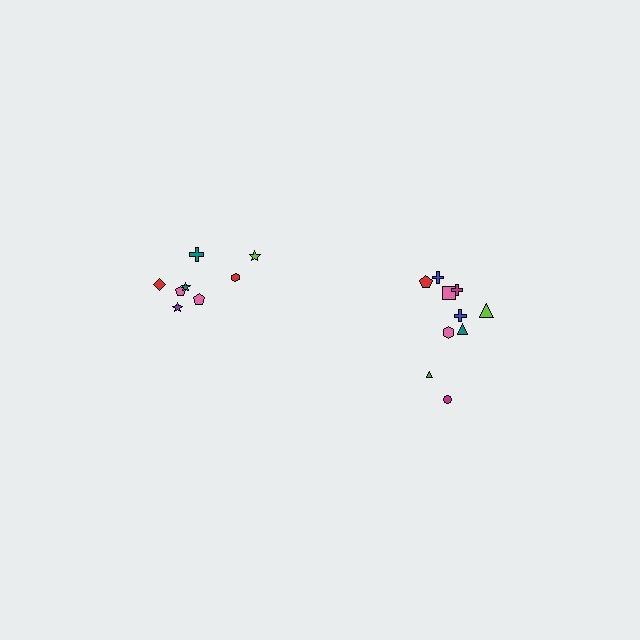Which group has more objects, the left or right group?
The right group.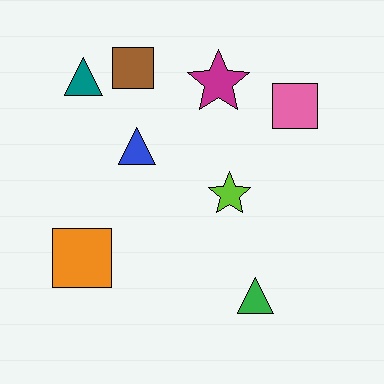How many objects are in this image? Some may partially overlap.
There are 8 objects.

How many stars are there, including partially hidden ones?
There are 2 stars.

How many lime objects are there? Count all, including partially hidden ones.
There is 1 lime object.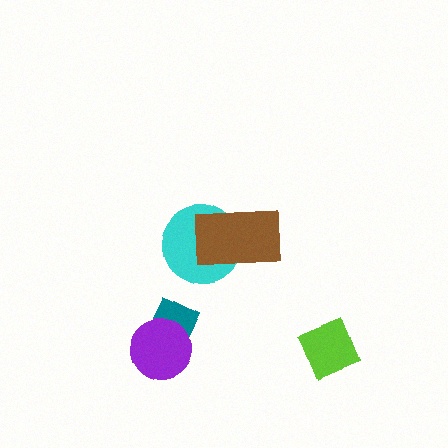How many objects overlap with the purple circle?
1 object overlaps with the purple circle.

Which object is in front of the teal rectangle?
The purple circle is in front of the teal rectangle.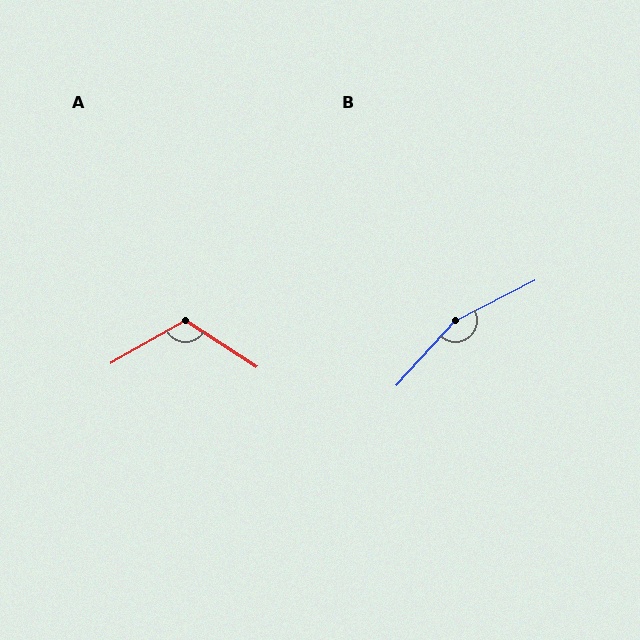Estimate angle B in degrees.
Approximately 159 degrees.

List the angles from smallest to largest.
A (117°), B (159°).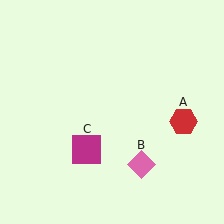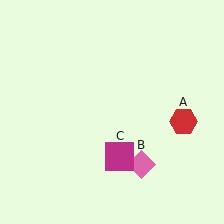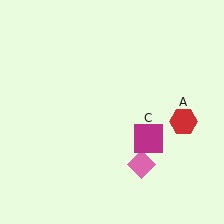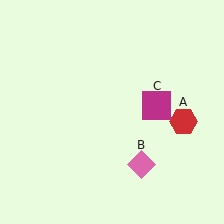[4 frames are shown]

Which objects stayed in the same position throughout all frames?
Red hexagon (object A) and pink diamond (object B) remained stationary.